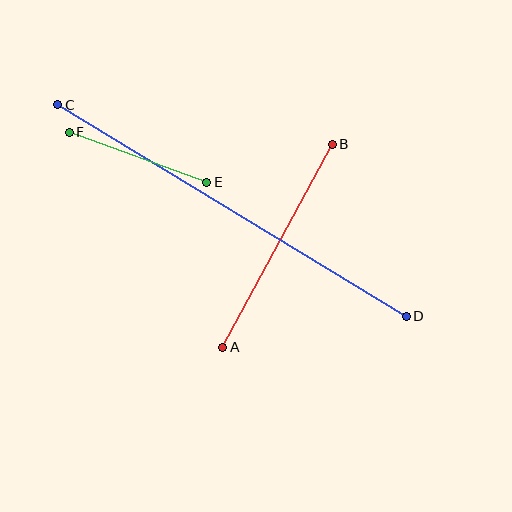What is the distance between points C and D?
The distance is approximately 408 pixels.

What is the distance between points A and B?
The distance is approximately 230 pixels.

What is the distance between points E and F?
The distance is approximately 146 pixels.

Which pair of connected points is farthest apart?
Points C and D are farthest apart.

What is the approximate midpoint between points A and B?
The midpoint is at approximately (277, 246) pixels.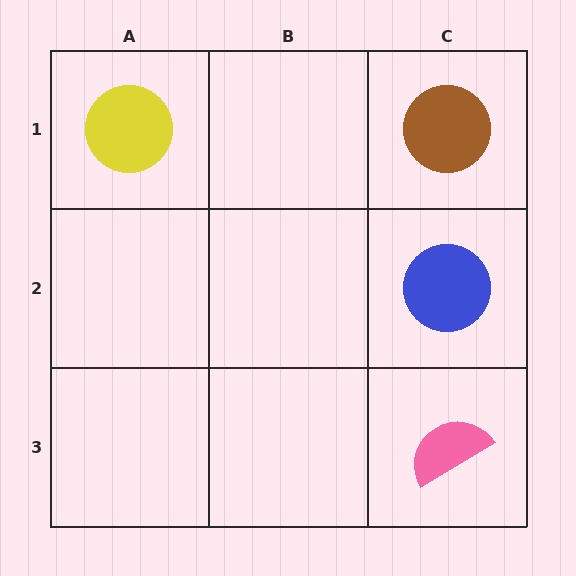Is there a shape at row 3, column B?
No, that cell is empty.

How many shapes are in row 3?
1 shape.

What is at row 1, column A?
A yellow circle.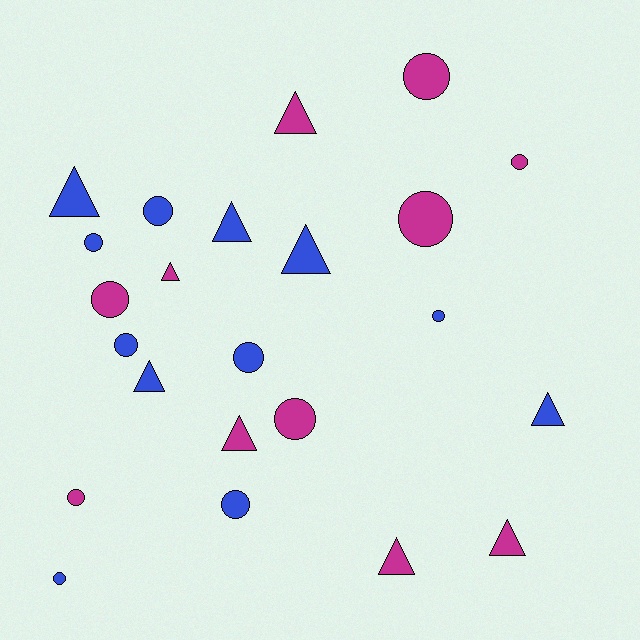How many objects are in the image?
There are 23 objects.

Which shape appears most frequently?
Circle, with 13 objects.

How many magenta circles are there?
There are 6 magenta circles.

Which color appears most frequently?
Blue, with 12 objects.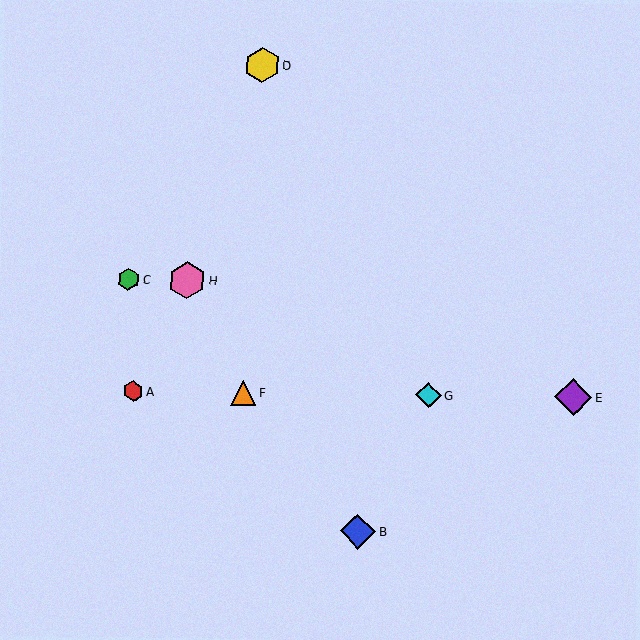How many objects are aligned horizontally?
4 objects (A, E, F, G) are aligned horizontally.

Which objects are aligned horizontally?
Objects A, E, F, G are aligned horizontally.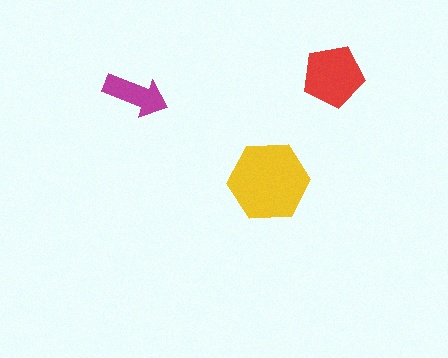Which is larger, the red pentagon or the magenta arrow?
The red pentagon.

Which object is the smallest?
The magenta arrow.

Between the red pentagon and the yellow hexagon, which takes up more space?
The yellow hexagon.